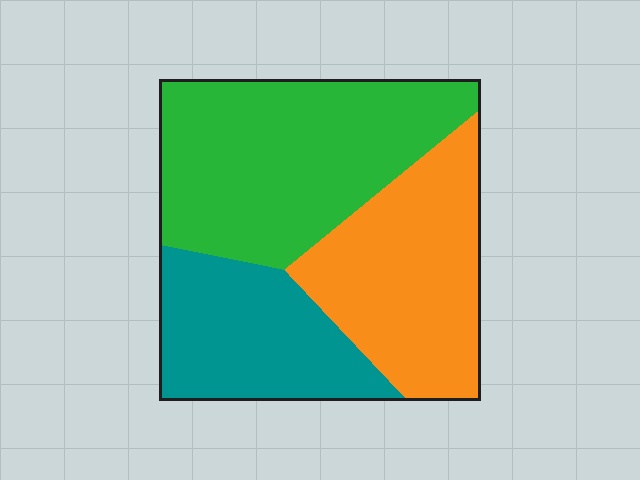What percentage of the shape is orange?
Orange takes up about one third (1/3) of the shape.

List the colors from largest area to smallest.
From largest to smallest: green, orange, teal.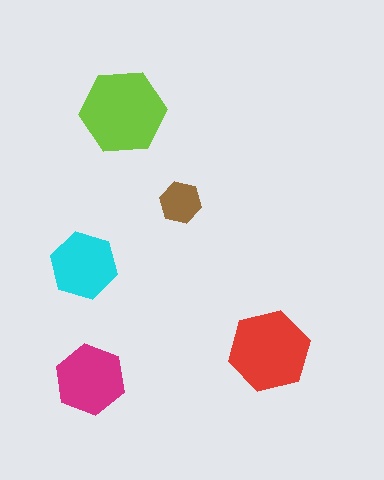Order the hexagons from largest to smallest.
the lime one, the red one, the magenta one, the cyan one, the brown one.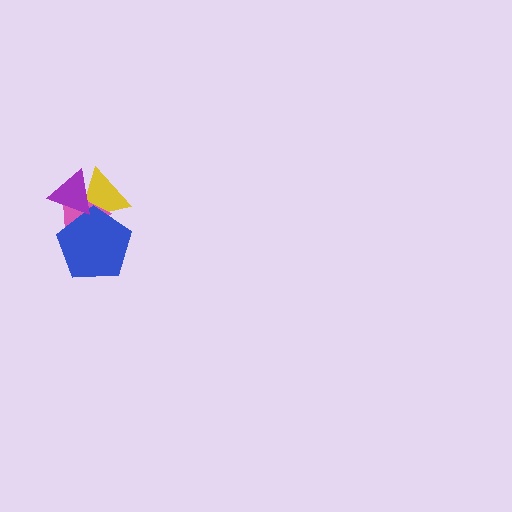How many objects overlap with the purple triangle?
3 objects overlap with the purple triangle.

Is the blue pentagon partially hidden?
Yes, it is partially covered by another shape.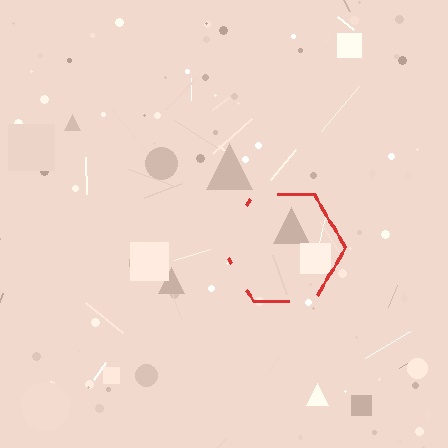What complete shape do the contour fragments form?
The contour fragments form a hexagon.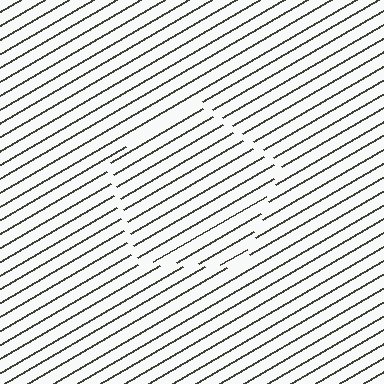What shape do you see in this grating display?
An illusory pentagon. The interior of the shape contains the same grating, shifted by half a period — the contour is defined by the phase discontinuity where line-ends from the inner and outer gratings abut.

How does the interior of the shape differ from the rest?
The interior of the shape contains the same grating, shifted by half a period — the contour is defined by the phase discontinuity where line-ends from the inner and outer gratings abut.